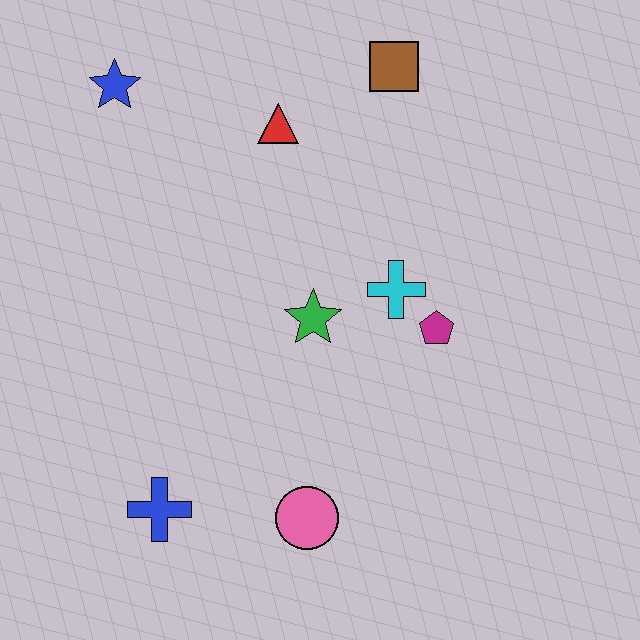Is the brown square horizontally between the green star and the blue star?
No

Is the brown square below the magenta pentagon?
No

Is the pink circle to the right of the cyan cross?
No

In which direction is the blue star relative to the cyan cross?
The blue star is to the left of the cyan cross.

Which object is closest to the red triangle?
The brown square is closest to the red triangle.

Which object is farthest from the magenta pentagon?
The blue star is farthest from the magenta pentagon.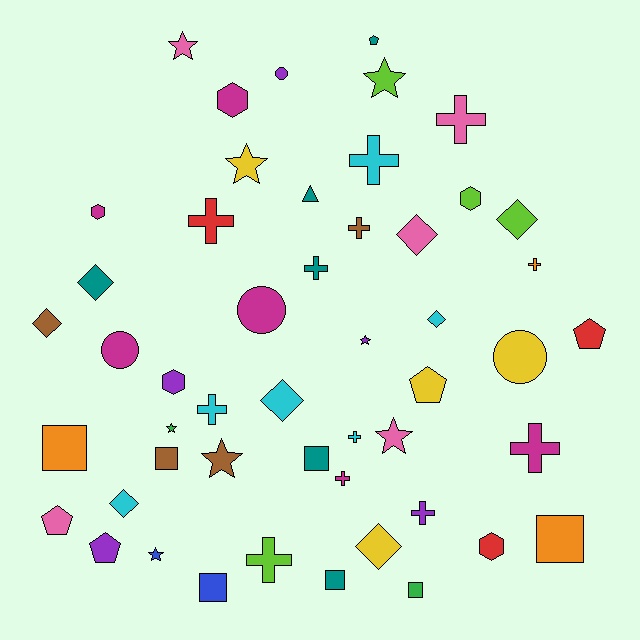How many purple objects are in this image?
There are 5 purple objects.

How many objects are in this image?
There are 50 objects.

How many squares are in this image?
There are 7 squares.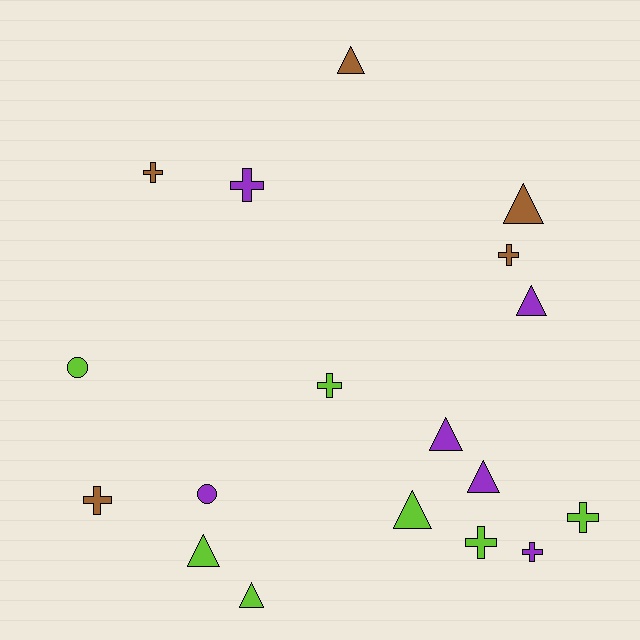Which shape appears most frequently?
Cross, with 8 objects.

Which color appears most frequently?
Lime, with 7 objects.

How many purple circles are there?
There is 1 purple circle.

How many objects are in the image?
There are 18 objects.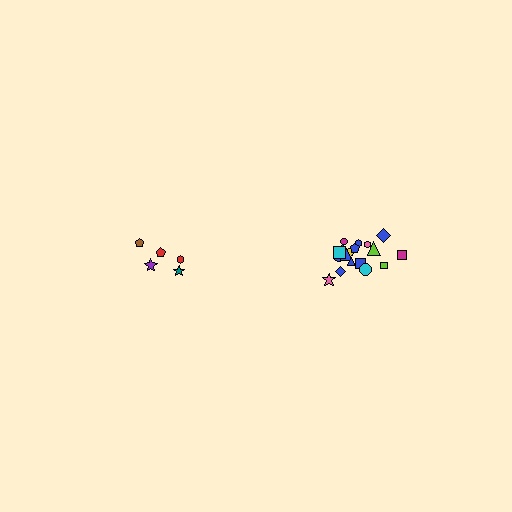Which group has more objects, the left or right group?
The right group.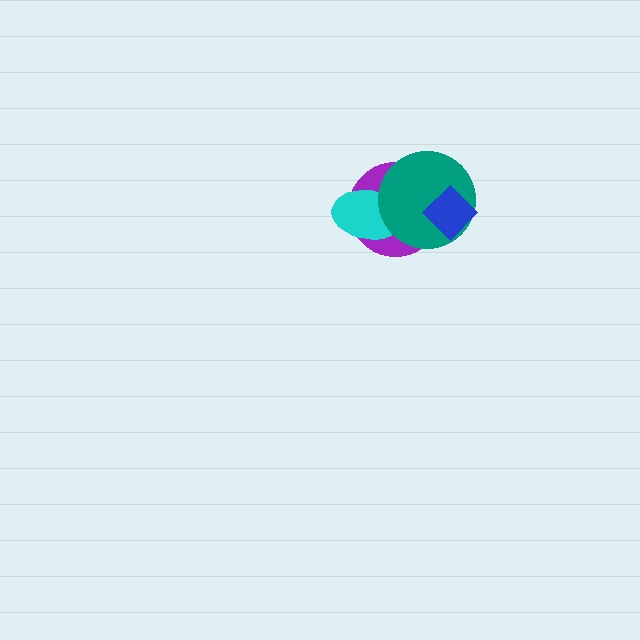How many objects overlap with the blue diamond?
2 objects overlap with the blue diamond.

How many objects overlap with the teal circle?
3 objects overlap with the teal circle.